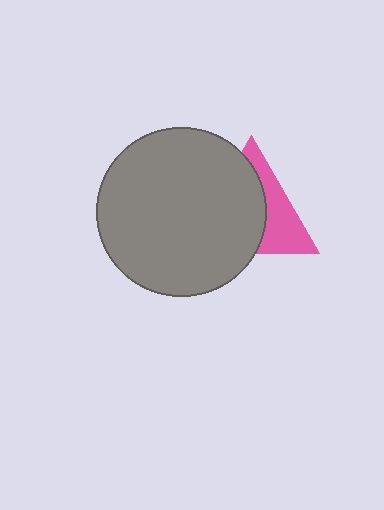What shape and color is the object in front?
The object in front is a gray circle.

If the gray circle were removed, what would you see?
You would see the complete pink triangle.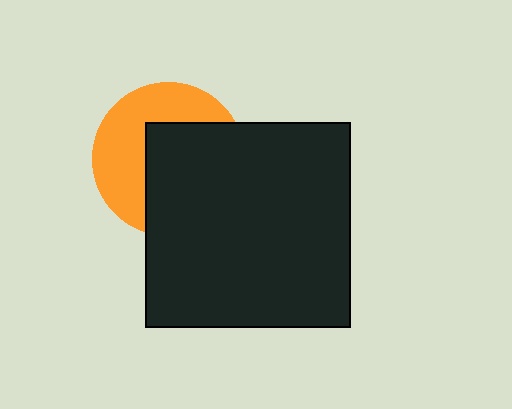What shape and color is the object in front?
The object in front is a black square.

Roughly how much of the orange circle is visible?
About half of it is visible (roughly 46%).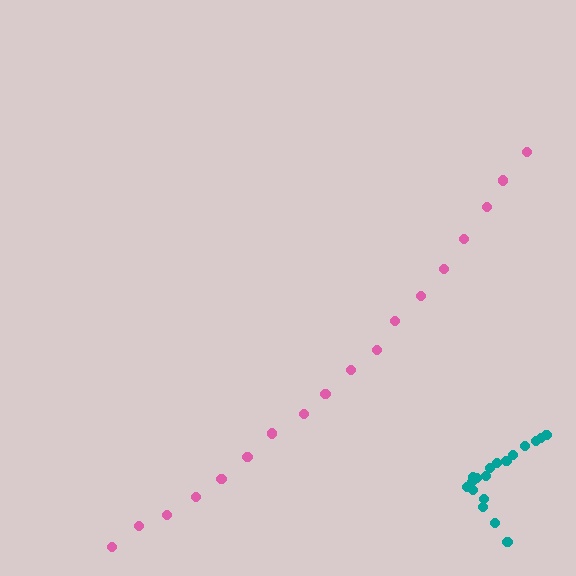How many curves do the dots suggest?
There are 2 distinct paths.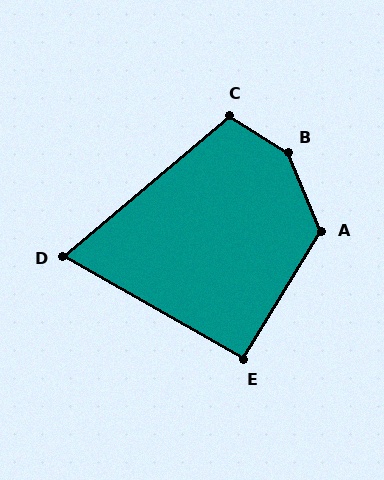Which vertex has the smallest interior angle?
D, at approximately 70 degrees.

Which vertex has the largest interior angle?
B, at approximately 145 degrees.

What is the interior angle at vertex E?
Approximately 92 degrees (approximately right).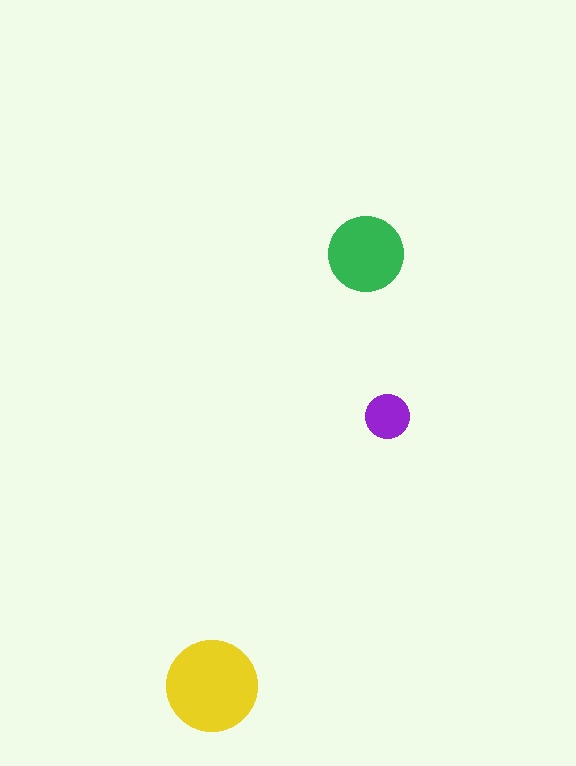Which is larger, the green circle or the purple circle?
The green one.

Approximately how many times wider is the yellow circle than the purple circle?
About 2 times wider.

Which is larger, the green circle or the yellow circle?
The yellow one.